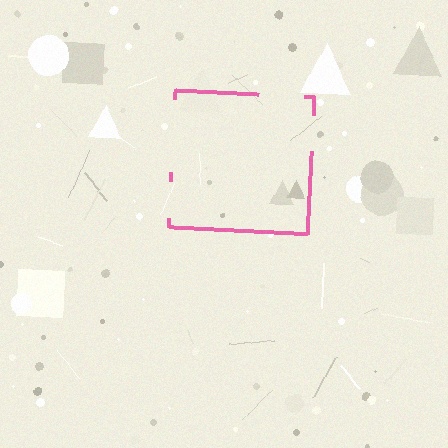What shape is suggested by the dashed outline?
The dashed outline suggests a square.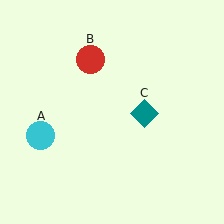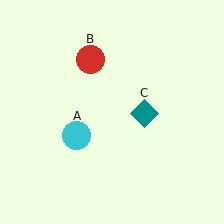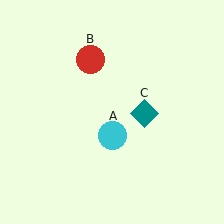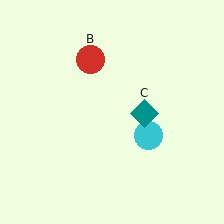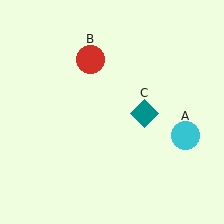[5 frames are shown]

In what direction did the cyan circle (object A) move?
The cyan circle (object A) moved right.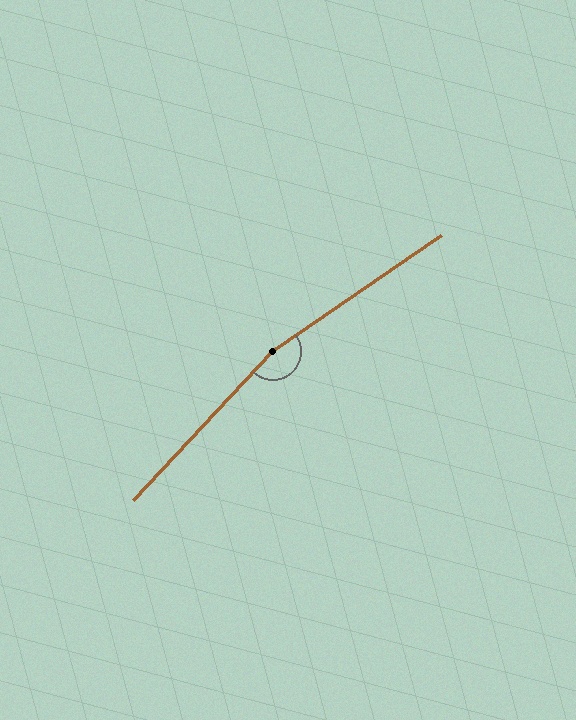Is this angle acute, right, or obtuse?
It is obtuse.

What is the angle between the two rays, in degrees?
Approximately 167 degrees.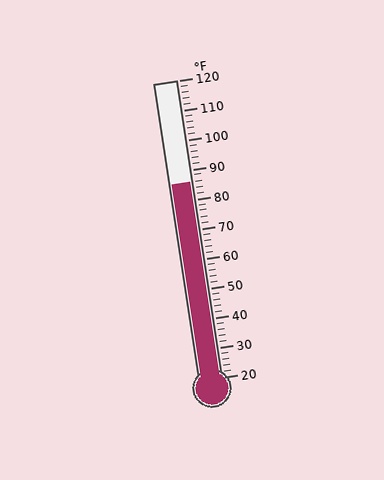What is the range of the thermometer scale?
The thermometer scale ranges from 20°F to 120°F.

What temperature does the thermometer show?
The thermometer shows approximately 86°F.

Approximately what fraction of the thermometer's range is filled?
The thermometer is filled to approximately 65% of its range.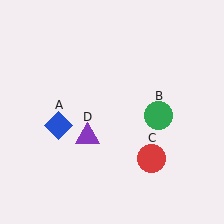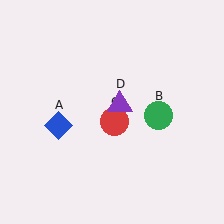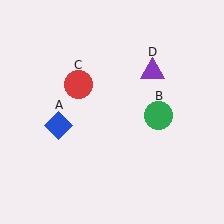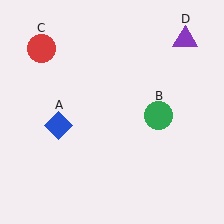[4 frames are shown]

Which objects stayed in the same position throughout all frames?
Blue diamond (object A) and green circle (object B) remained stationary.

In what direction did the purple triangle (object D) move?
The purple triangle (object D) moved up and to the right.